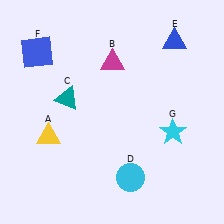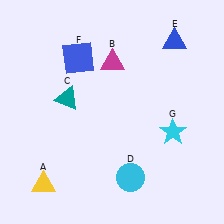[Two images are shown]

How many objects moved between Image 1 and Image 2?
2 objects moved between the two images.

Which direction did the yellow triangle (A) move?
The yellow triangle (A) moved down.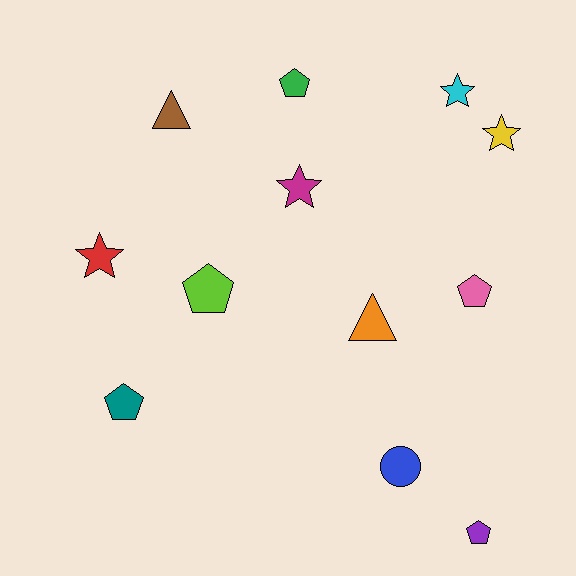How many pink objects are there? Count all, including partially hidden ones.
There is 1 pink object.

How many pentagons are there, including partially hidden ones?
There are 5 pentagons.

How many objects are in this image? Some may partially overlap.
There are 12 objects.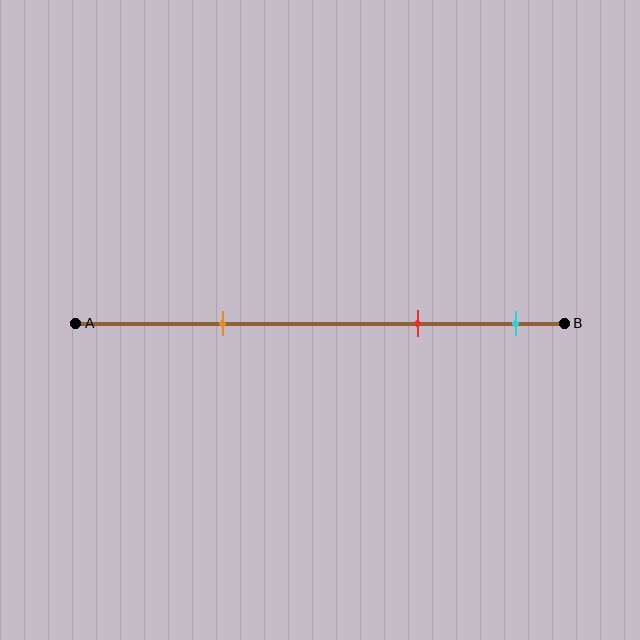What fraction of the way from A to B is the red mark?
The red mark is approximately 70% (0.7) of the way from A to B.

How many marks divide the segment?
There are 3 marks dividing the segment.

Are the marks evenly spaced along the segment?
No, the marks are not evenly spaced.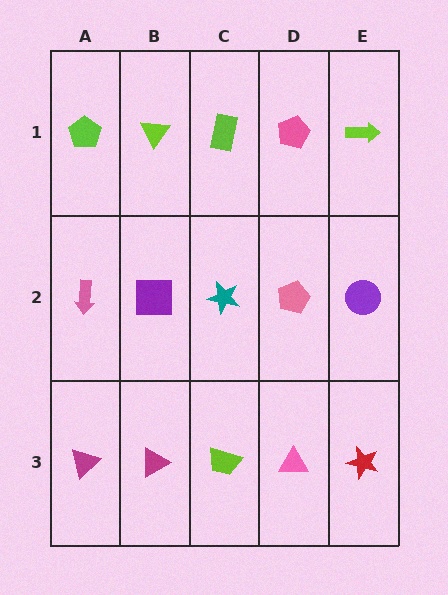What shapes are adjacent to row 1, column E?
A purple circle (row 2, column E), a pink pentagon (row 1, column D).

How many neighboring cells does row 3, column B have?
3.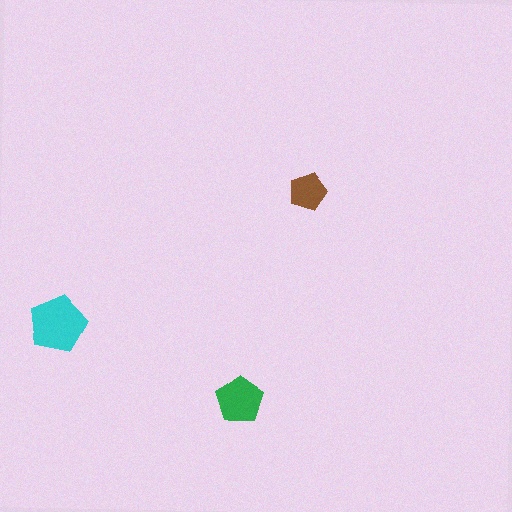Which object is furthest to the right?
The brown pentagon is rightmost.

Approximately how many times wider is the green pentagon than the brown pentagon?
About 1.5 times wider.